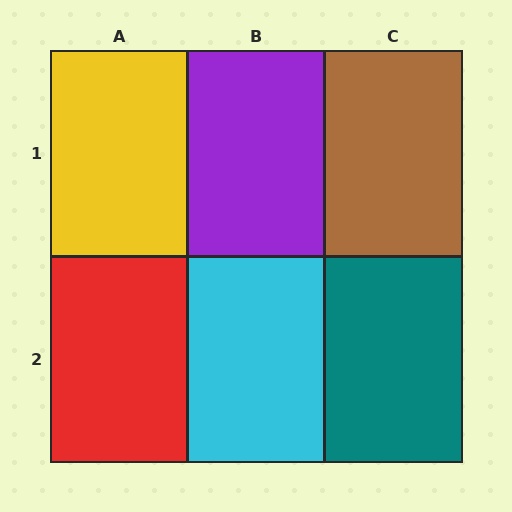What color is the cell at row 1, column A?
Yellow.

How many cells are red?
1 cell is red.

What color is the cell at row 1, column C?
Brown.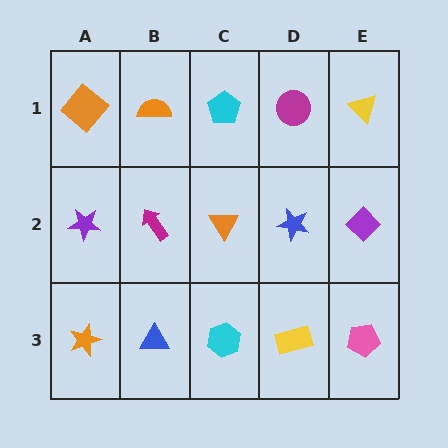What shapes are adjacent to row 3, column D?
A blue star (row 2, column D), a cyan hexagon (row 3, column C), a pink pentagon (row 3, column E).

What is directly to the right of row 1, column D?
A yellow triangle.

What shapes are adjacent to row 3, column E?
A purple diamond (row 2, column E), a yellow rectangle (row 3, column D).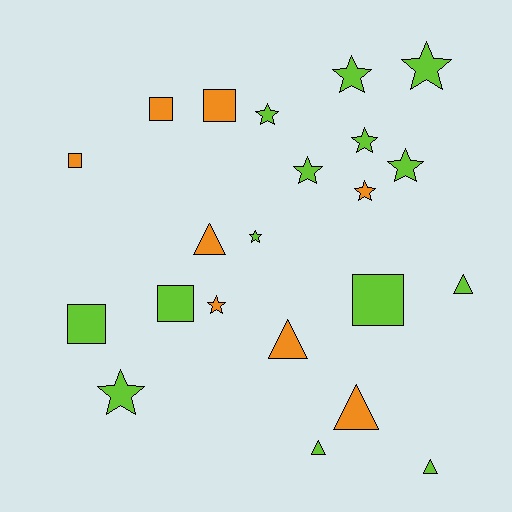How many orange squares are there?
There are 3 orange squares.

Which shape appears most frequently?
Star, with 10 objects.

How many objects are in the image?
There are 22 objects.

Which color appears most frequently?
Lime, with 14 objects.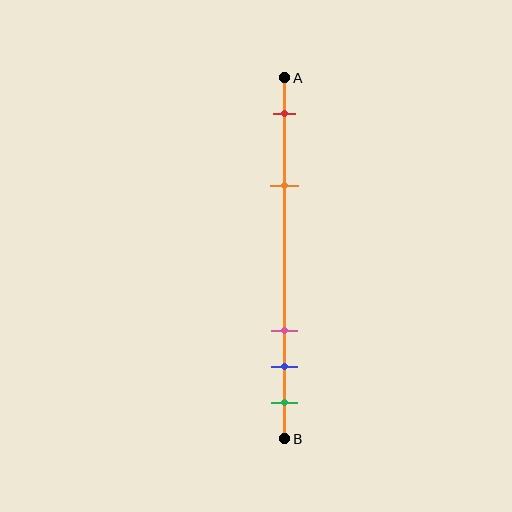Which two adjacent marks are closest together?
The blue and green marks are the closest adjacent pair.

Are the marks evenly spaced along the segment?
No, the marks are not evenly spaced.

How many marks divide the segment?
There are 5 marks dividing the segment.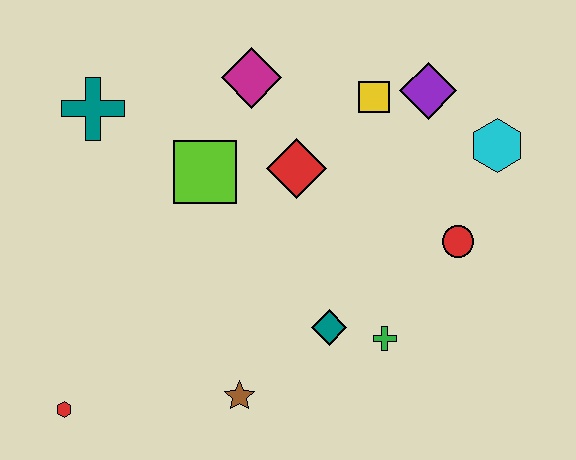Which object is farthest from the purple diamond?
The red hexagon is farthest from the purple diamond.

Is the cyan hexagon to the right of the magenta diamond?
Yes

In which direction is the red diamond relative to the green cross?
The red diamond is above the green cross.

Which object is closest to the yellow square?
The purple diamond is closest to the yellow square.